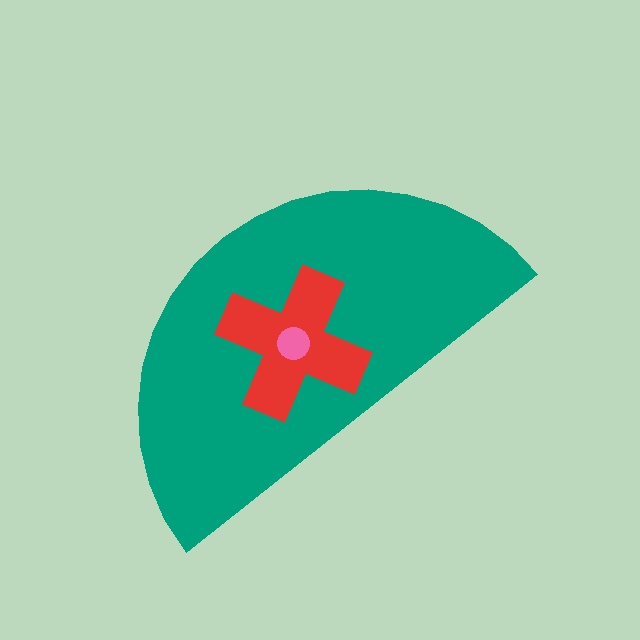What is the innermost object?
The pink circle.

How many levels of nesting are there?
3.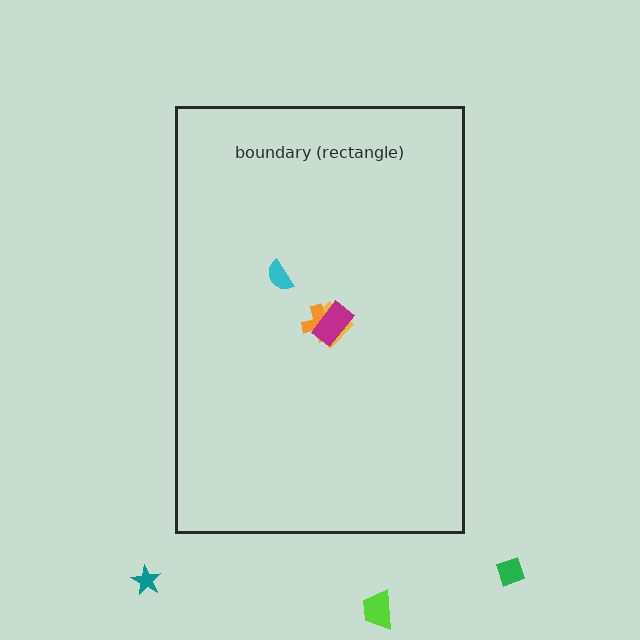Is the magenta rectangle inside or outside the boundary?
Inside.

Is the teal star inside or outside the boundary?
Outside.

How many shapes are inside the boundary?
4 inside, 3 outside.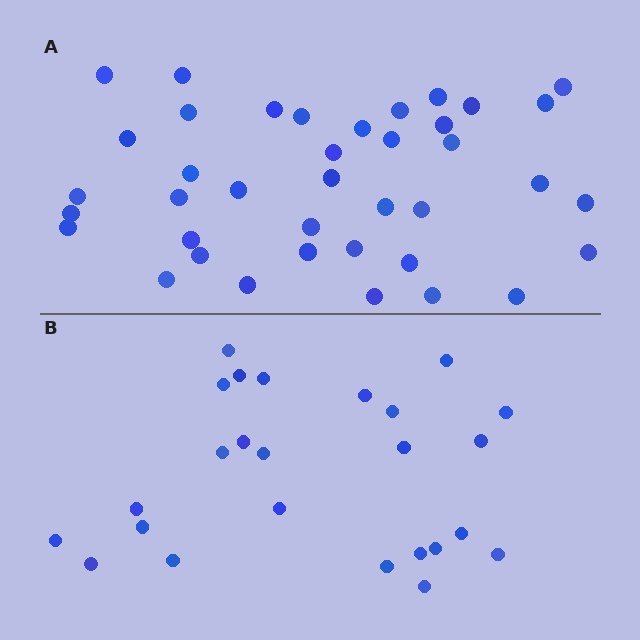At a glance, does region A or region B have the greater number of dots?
Region A (the top region) has more dots.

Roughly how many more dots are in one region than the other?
Region A has approximately 15 more dots than region B.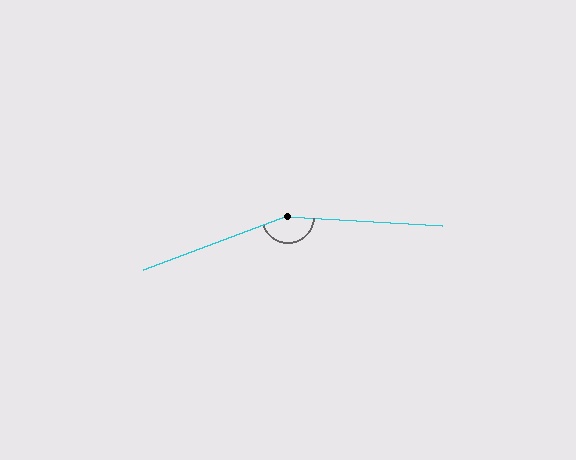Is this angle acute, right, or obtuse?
It is obtuse.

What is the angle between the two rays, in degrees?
Approximately 156 degrees.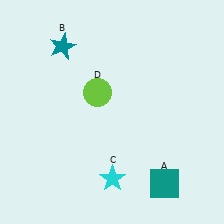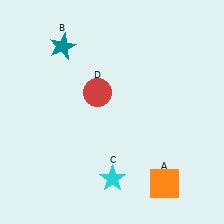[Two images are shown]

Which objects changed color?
A changed from teal to orange. D changed from lime to red.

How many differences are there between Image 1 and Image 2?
There are 2 differences between the two images.